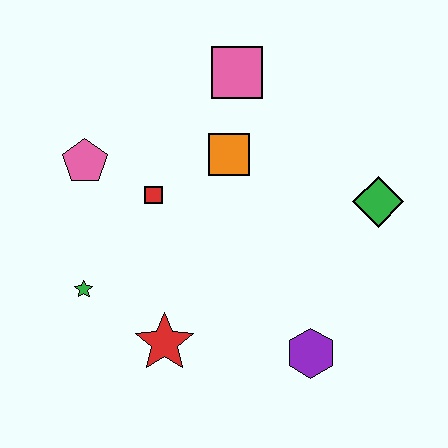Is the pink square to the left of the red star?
No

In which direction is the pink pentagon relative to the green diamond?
The pink pentagon is to the left of the green diamond.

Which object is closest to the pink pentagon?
The red square is closest to the pink pentagon.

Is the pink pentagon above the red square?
Yes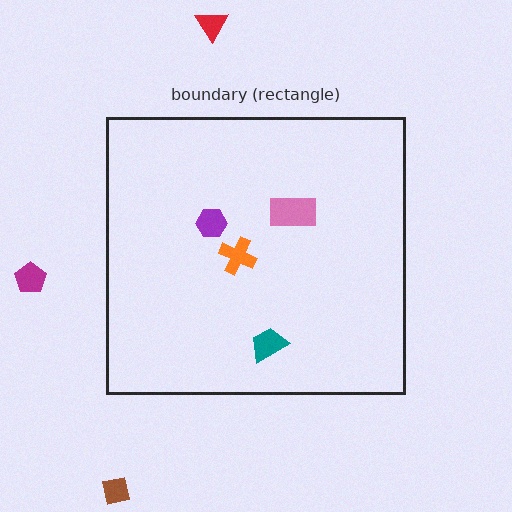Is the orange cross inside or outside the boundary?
Inside.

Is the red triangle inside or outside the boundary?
Outside.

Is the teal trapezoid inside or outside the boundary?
Inside.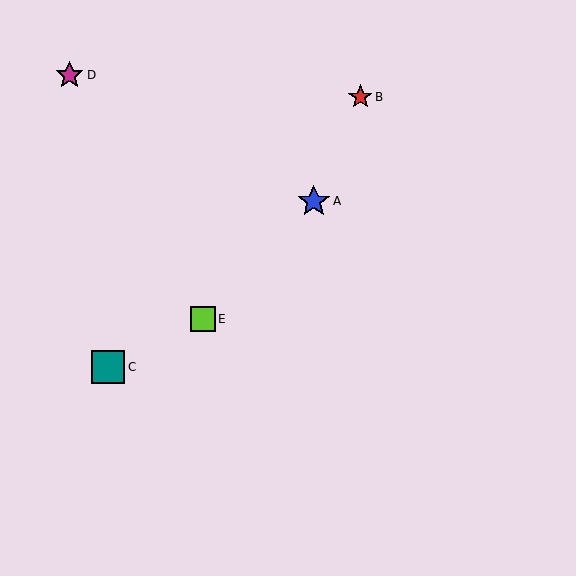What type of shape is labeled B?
Shape B is a red star.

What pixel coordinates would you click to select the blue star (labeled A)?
Click at (314, 201) to select the blue star A.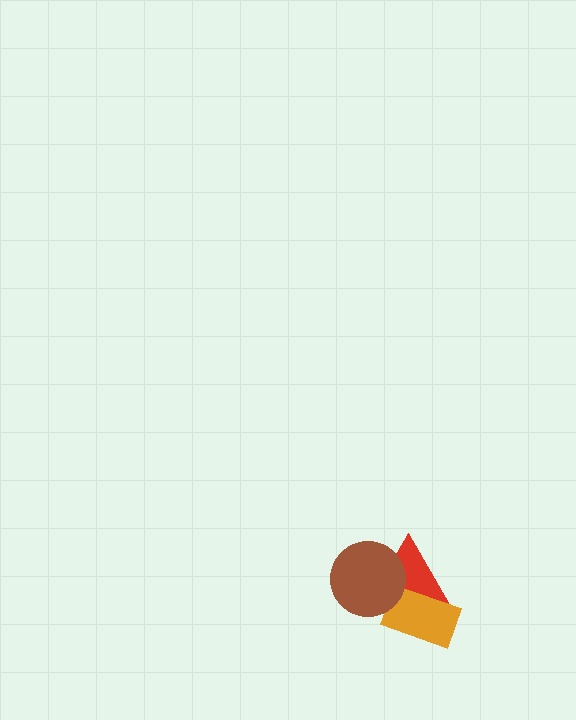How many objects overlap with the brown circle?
1 object overlaps with the brown circle.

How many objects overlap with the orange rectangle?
1 object overlaps with the orange rectangle.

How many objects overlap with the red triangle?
2 objects overlap with the red triangle.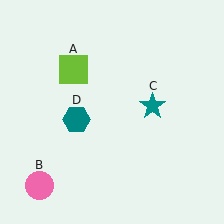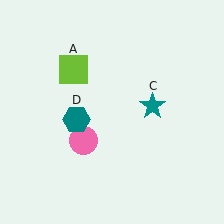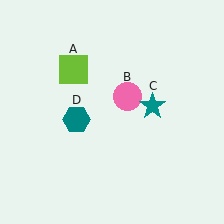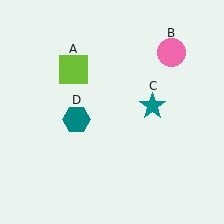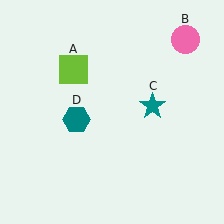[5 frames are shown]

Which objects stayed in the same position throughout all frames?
Lime square (object A) and teal star (object C) and teal hexagon (object D) remained stationary.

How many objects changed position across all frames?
1 object changed position: pink circle (object B).